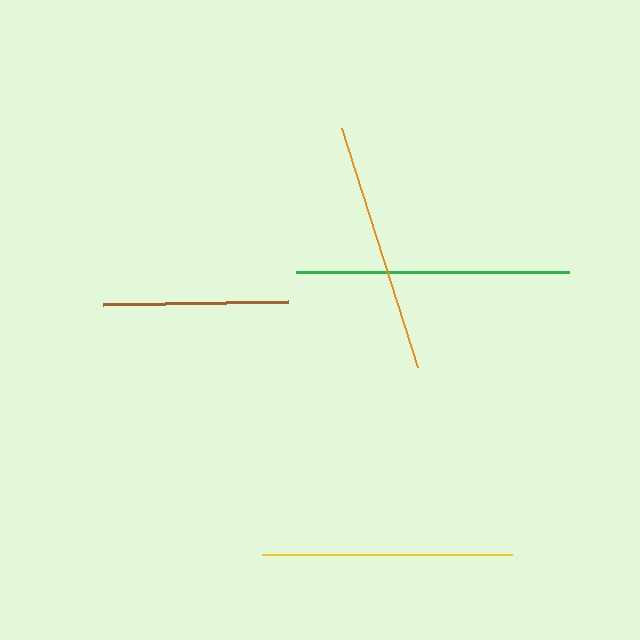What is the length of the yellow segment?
The yellow segment is approximately 250 pixels long.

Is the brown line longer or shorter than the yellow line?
The yellow line is longer than the brown line.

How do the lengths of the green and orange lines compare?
The green and orange lines are approximately the same length.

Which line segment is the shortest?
The brown line is the shortest at approximately 185 pixels.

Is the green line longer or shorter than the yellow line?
The green line is longer than the yellow line.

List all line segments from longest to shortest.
From longest to shortest: green, orange, yellow, brown.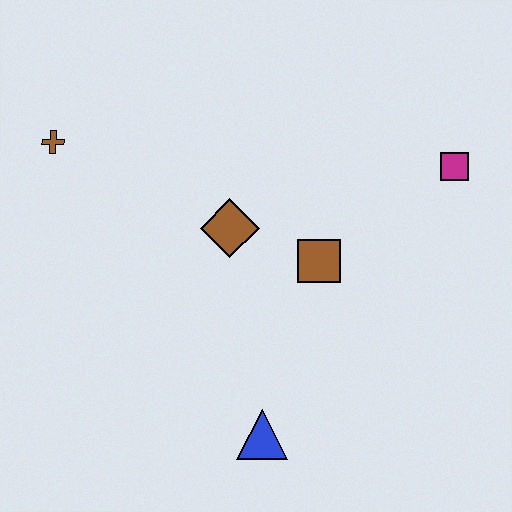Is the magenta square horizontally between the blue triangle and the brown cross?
No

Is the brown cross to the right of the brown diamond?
No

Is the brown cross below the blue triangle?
No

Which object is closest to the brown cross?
The brown diamond is closest to the brown cross.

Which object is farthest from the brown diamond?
The magenta square is farthest from the brown diamond.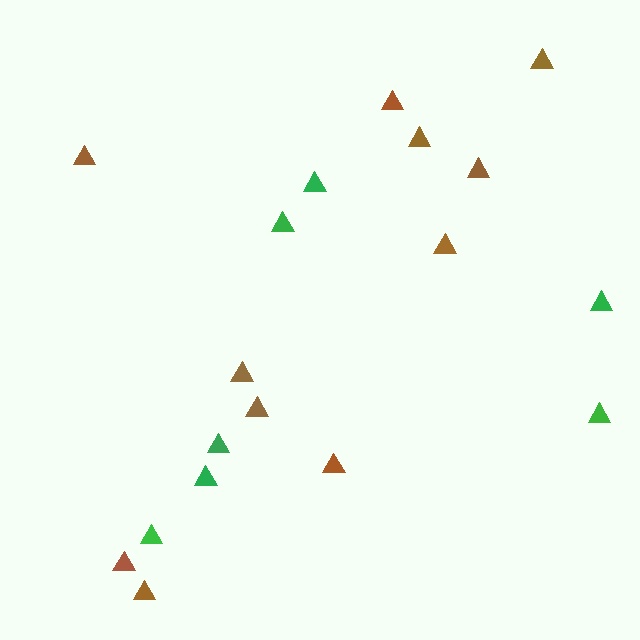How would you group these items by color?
There are 2 groups: one group of brown triangles (11) and one group of green triangles (7).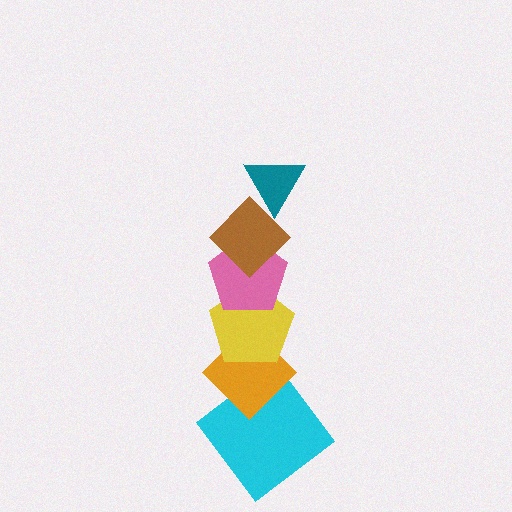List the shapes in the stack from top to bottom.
From top to bottom: the teal triangle, the brown diamond, the pink pentagon, the yellow pentagon, the orange diamond, the cyan diamond.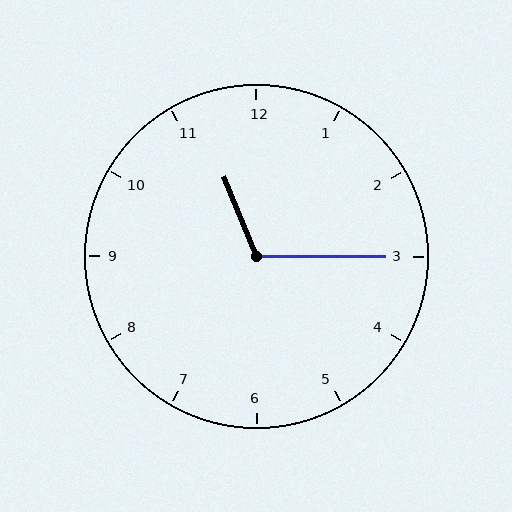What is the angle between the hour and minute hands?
Approximately 112 degrees.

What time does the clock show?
11:15.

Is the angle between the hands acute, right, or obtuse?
It is obtuse.